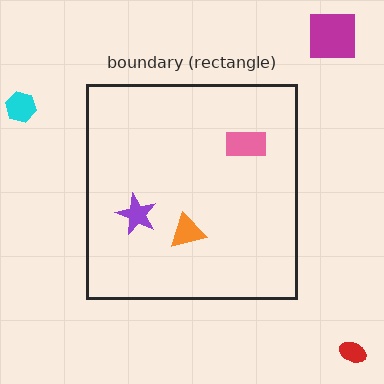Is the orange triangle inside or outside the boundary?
Inside.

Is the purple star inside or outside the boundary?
Inside.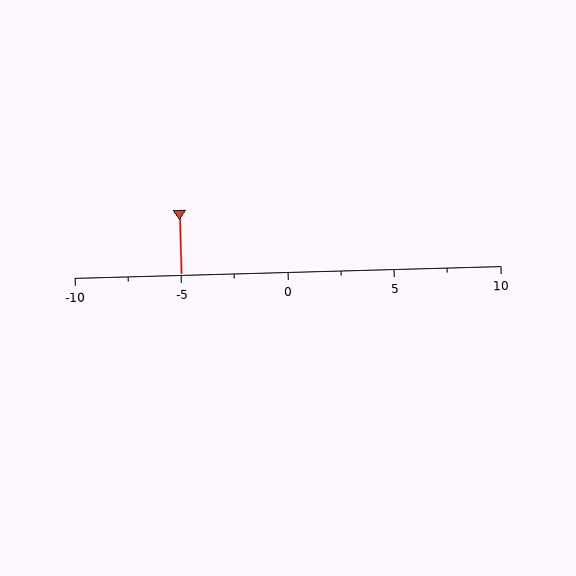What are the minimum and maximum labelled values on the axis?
The axis runs from -10 to 10.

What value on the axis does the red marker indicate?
The marker indicates approximately -5.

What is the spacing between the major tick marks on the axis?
The major ticks are spaced 5 apart.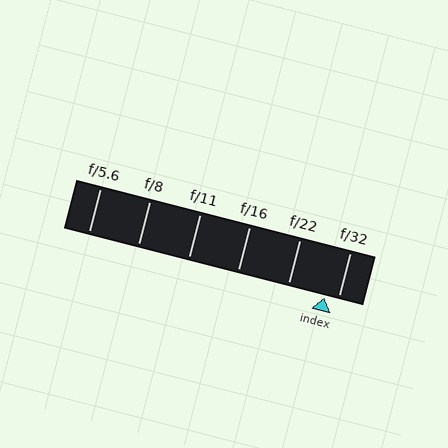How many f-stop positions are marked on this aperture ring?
There are 6 f-stop positions marked.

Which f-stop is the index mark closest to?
The index mark is closest to f/32.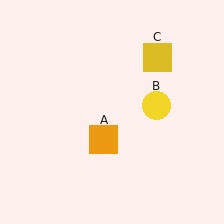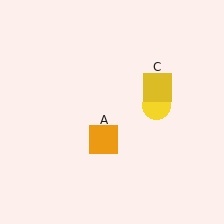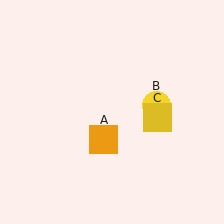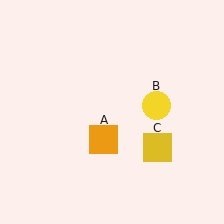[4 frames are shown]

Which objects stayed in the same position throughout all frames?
Orange square (object A) and yellow circle (object B) remained stationary.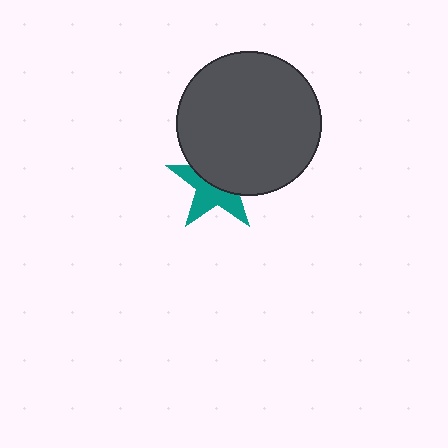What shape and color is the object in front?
The object in front is a dark gray circle.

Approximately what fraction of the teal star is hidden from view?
Roughly 51% of the teal star is hidden behind the dark gray circle.